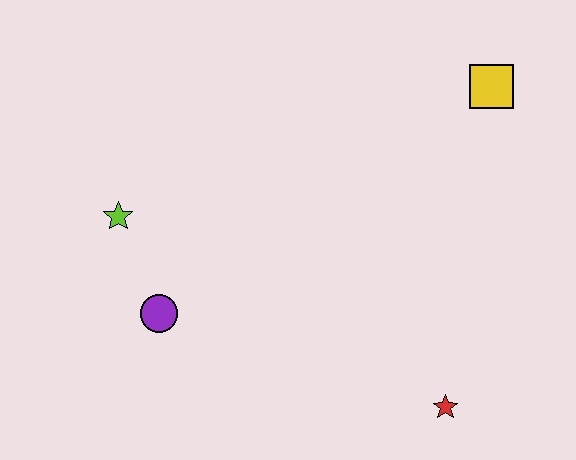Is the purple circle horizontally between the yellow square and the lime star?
Yes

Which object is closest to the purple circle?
The lime star is closest to the purple circle.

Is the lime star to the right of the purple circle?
No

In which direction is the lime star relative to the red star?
The lime star is to the left of the red star.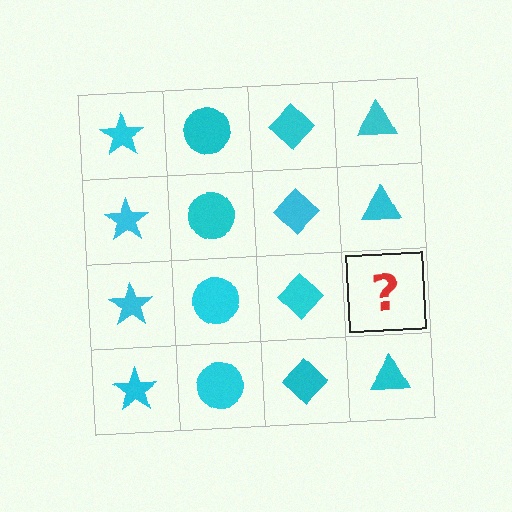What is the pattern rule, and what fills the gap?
The rule is that each column has a consistent shape. The gap should be filled with a cyan triangle.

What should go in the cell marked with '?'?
The missing cell should contain a cyan triangle.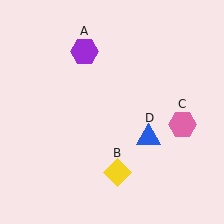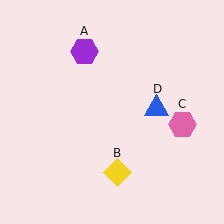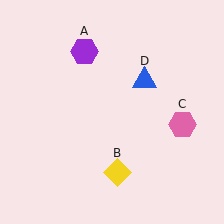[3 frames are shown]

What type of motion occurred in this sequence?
The blue triangle (object D) rotated counterclockwise around the center of the scene.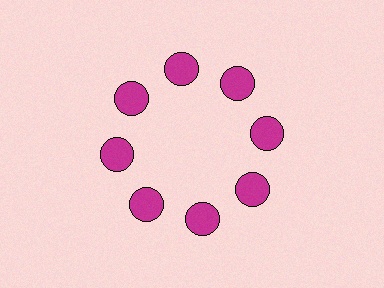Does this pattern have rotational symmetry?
Yes, this pattern has 8-fold rotational symmetry. It looks the same after rotating 45 degrees around the center.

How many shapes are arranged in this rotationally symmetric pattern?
There are 8 shapes, arranged in 8 groups of 1.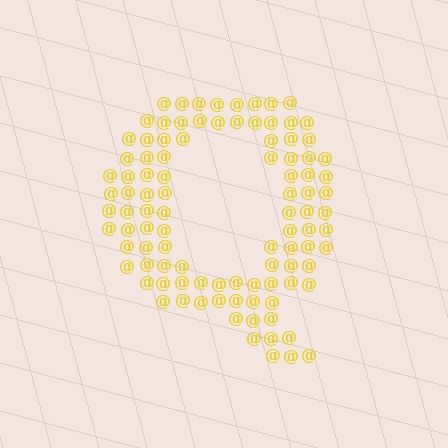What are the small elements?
The small elements are at signs.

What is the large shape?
The large shape is the letter Q.